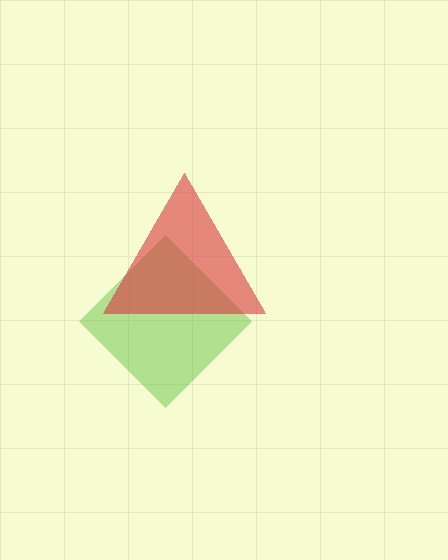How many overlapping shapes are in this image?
There are 2 overlapping shapes in the image.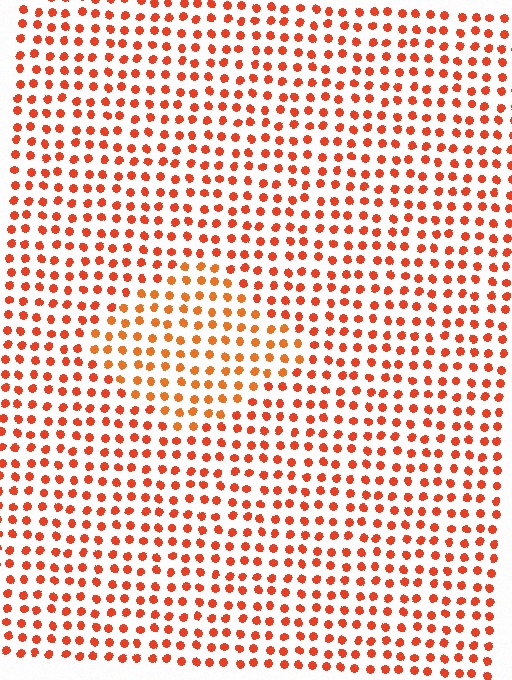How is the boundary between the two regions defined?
The boundary is defined purely by a slight shift in hue (about 17 degrees). Spacing, size, and orientation are identical on both sides.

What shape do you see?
I see a diamond.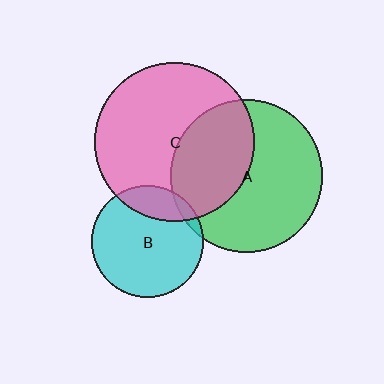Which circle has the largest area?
Circle C (pink).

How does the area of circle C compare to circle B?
Approximately 2.0 times.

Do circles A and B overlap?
Yes.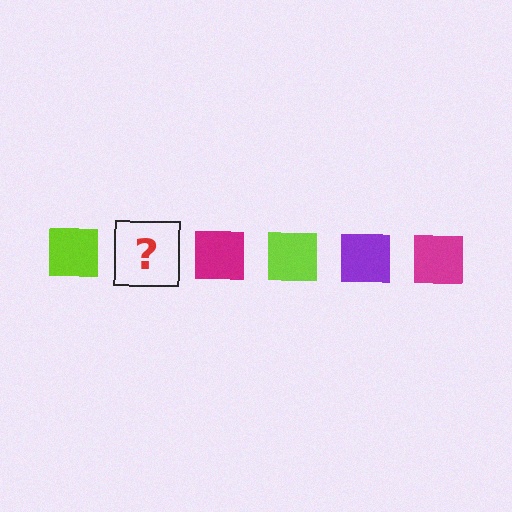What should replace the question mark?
The question mark should be replaced with a purple square.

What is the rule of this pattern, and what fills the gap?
The rule is that the pattern cycles through lime, purple, magenta squares. The gap should be filled with a purple square.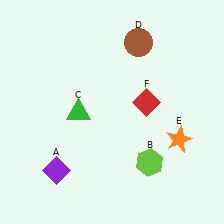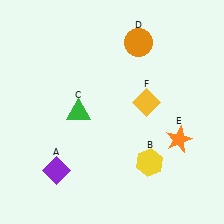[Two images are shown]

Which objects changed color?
B changed from lime to yellow. D changed from brown to orange. F changed from red to yellow.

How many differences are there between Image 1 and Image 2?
There are 3 differences between the two images.